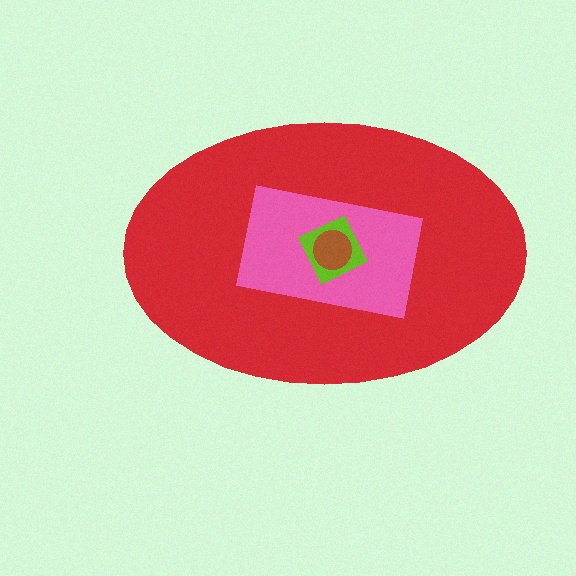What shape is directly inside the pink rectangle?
The lime diamond.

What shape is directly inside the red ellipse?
The pink rectangle.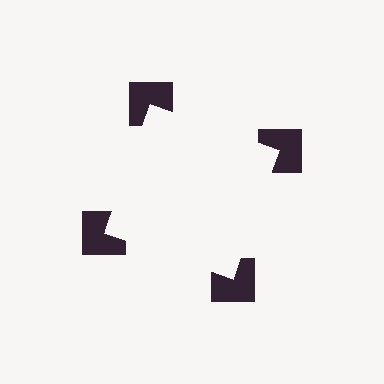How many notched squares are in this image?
There are 4 — one at each vertex of the illusory square.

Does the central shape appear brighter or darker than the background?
It typically appears slightly brighter than the background, even though no actual brightness change is drawn.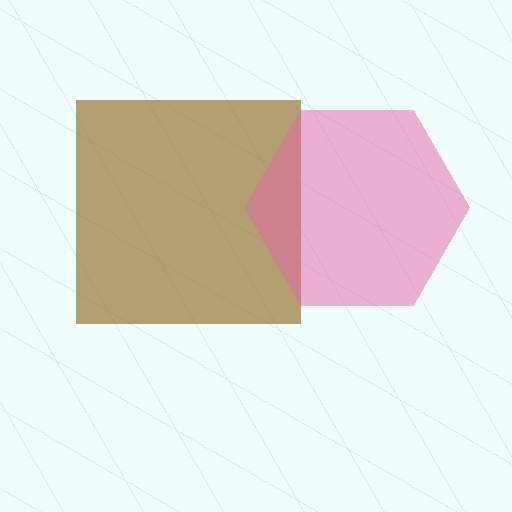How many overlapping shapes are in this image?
There are 2 overlapping shapes in the image.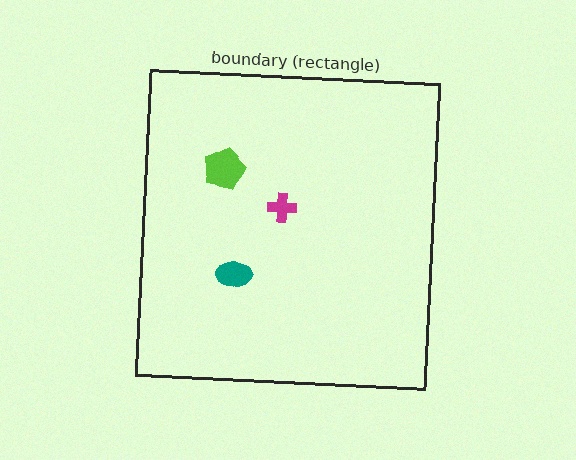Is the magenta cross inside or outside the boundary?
Inside.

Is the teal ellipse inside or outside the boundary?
Inside.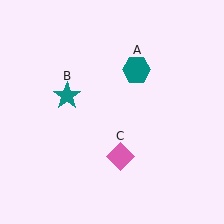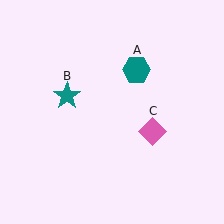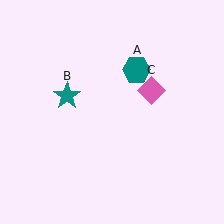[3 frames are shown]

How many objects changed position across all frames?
1 object changed position: pink diamond (object C).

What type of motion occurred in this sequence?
The pink diamond (object C) rotated counterclockwise around the center of the scene.